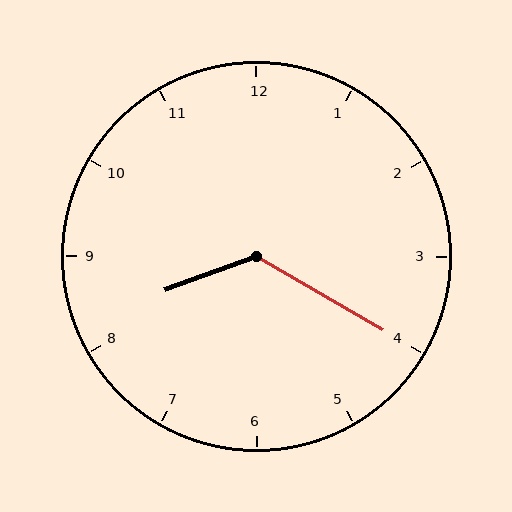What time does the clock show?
8:20.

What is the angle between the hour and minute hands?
Approximately 130 degrees.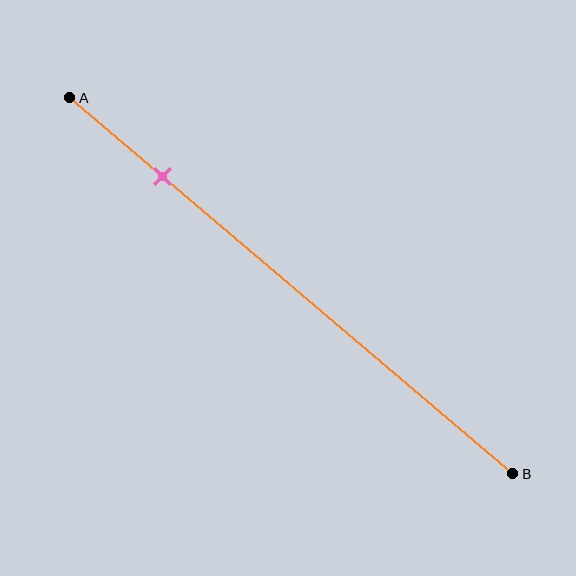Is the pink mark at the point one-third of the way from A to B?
No, the mark is at about 20% from A, not at the 33% one-third point.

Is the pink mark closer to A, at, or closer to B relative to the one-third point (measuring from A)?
The pink mark is closer to point A than the one-third point of segment AB.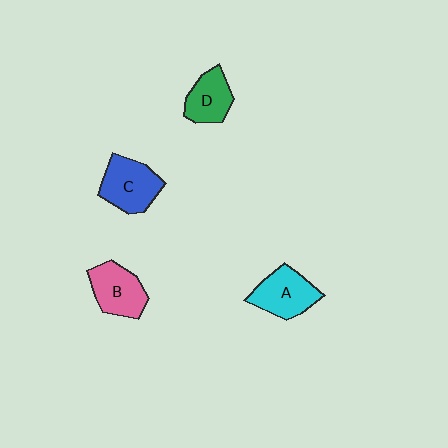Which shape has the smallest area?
Shape D (green).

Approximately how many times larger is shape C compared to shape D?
Approximately 1.3 times.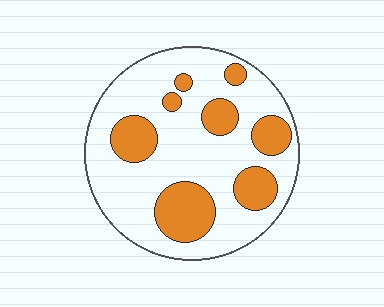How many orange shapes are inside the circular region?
8.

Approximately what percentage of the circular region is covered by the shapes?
Approximately 25%.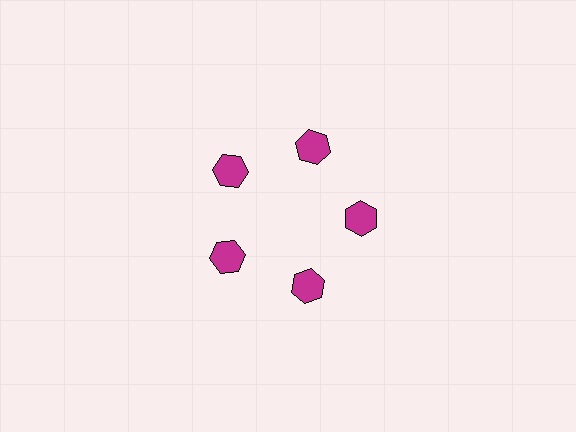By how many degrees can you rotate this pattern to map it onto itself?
The pattern maps onto itself every 72 degrees of rotation.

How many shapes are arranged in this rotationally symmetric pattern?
There are 5 shapes, arranged in 5 groups of 1.